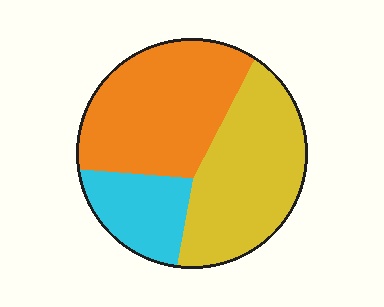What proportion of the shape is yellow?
Yellow takes up about two fifths (2/5) of the shape.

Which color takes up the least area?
Cyan, at roughly 20%.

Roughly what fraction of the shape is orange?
Orange takes up between a third and a half of the shape.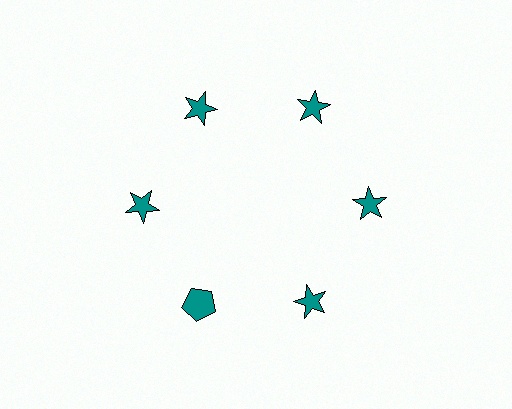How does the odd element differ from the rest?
It has a different shape: pentagon instead of star.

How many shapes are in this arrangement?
There are 6 shapes arranged in a ring pattern.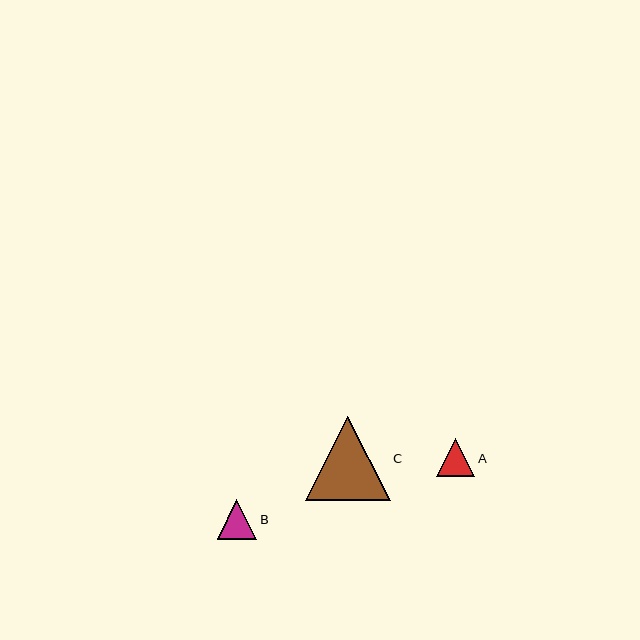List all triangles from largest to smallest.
From largest to smallest: C, B, A.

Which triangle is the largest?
Triangle C is the largest with a size of approximately 84 pixels.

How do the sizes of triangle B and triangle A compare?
Triangle B and triangle A are approximately the same size.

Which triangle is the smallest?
Triangle A is the smallest with a size of approximately 39 pixels.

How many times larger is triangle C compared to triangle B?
Triangle C is approximately 2.1 times the size of triangle B.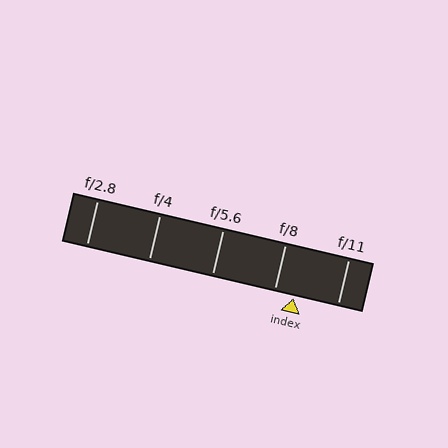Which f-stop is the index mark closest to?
The index mark is closest to f/8.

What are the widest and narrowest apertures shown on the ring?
The widest aperture shown is f/2.8 and the narrowest is f/11.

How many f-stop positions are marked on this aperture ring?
There are 5 f-stop positions marked.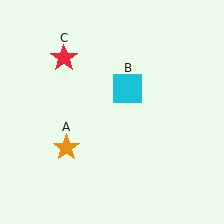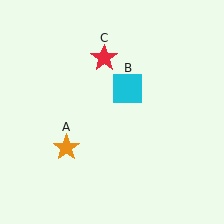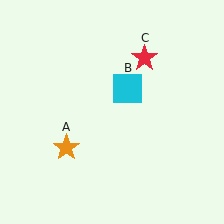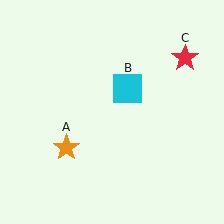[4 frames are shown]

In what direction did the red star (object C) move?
The red star (object C) moved right.